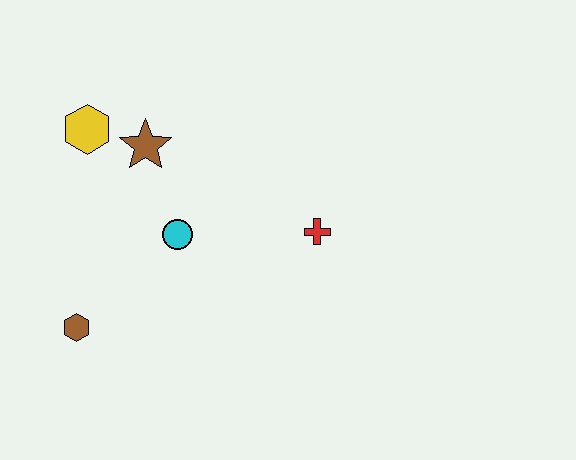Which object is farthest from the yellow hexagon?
The red cross is farthest from the yellow hexagon.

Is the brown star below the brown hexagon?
No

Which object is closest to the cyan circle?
The brown star is closest to the cyan circle.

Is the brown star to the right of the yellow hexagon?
Yes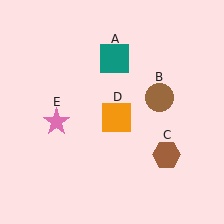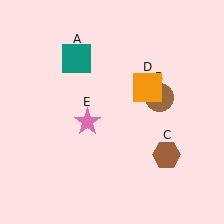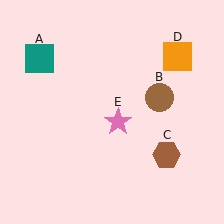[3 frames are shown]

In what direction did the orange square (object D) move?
The orange square (object D) moved up and to the right.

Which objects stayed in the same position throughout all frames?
Brown circle (object B) and brown hexagon (object C) remained stationary.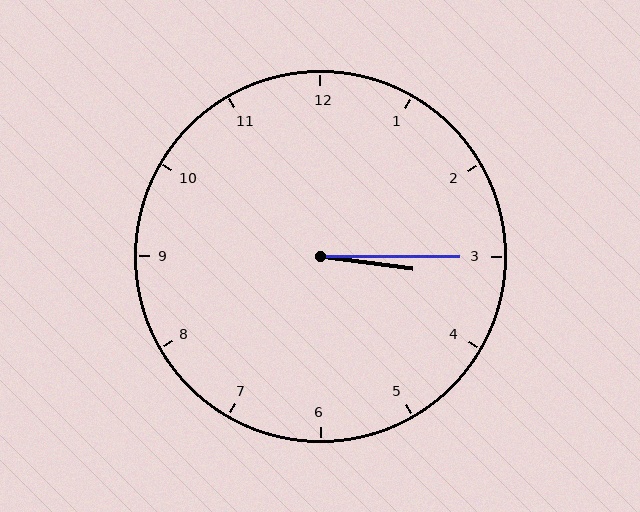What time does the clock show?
3:15.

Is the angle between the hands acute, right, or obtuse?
It is acute.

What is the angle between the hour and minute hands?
Approximately 8 degrees.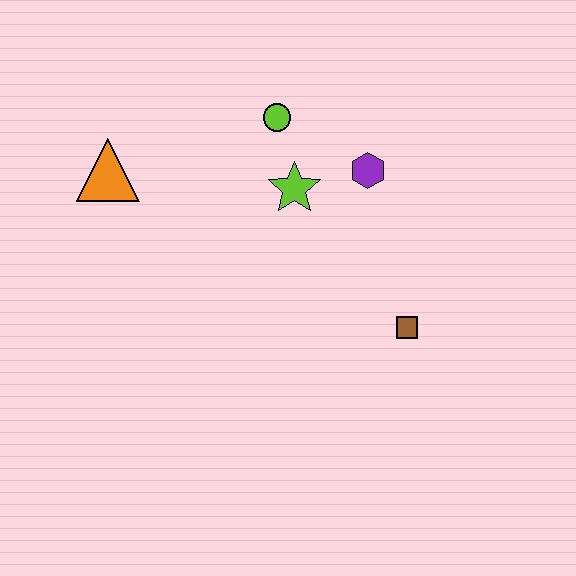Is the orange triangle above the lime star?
Yes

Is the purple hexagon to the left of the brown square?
Yes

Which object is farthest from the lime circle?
The brown square is farthest from the lime circle.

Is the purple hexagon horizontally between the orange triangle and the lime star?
No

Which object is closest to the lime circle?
The lime star is closest to the lime circle.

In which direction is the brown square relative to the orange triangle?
The brown square is to the right of the orange triangle.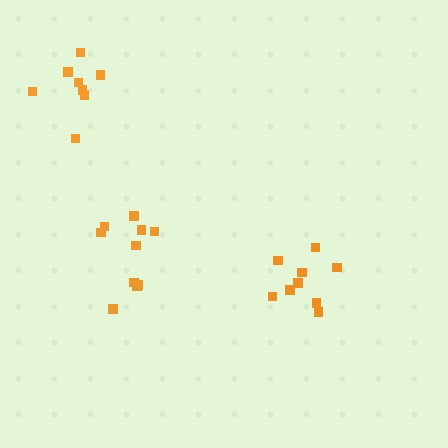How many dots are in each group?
Group 1: 10 dots, Group 2: 9 dots, Group 3: 8 dots (27 total).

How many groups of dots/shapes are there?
There are 3 groups.